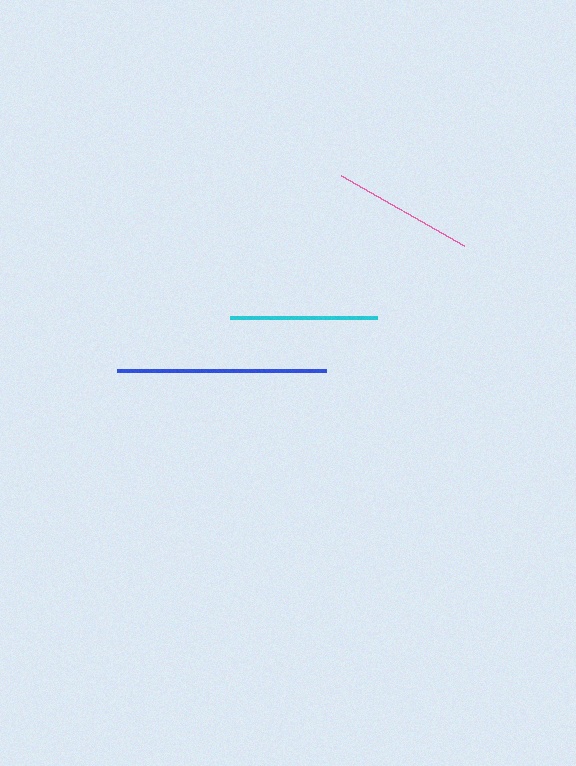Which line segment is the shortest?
The pink line is the shortest at approximately 141 pixels.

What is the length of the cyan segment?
The cyan segment is approximately 147 pixels long.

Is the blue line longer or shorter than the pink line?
The blue line is longer than the pink line.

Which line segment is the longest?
The blue line is the longest at approximately 209 pixels.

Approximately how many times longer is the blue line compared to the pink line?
The blue line is approximately 1.5 times the length of the pink line.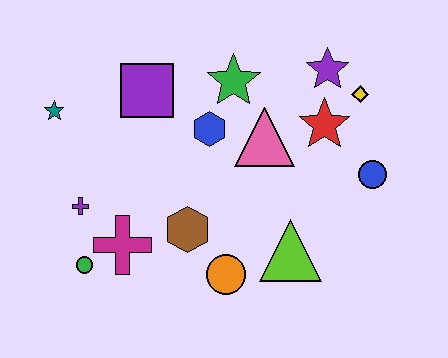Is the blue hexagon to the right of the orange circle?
No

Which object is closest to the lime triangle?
The orange circle is closest to the lime triangle.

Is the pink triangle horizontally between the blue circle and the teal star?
Yes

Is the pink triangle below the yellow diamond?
Yes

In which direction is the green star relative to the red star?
The green star is to the left of the red star.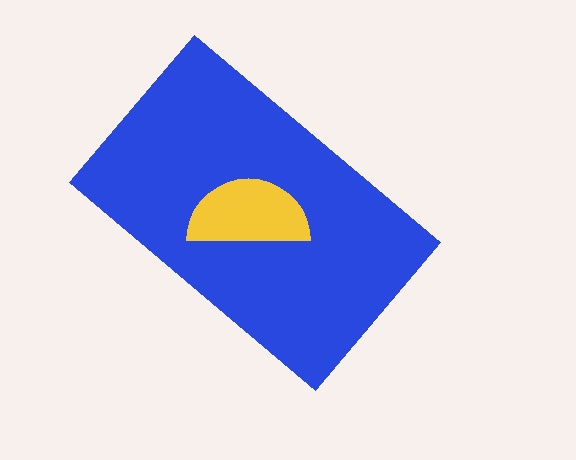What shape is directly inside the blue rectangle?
The yellow semicircle.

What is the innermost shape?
The yellow semicircle.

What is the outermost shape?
The blue rectangle.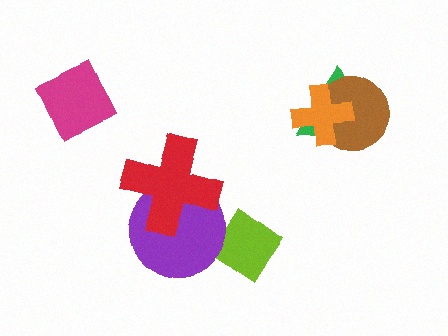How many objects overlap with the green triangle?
2 objects overlap with the green triangle.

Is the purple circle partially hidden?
Yes, it is partially covered by another shape.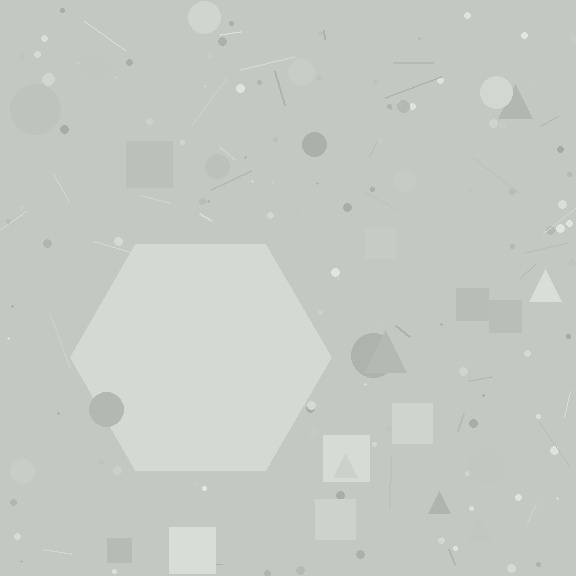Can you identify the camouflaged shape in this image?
The camouflaged shape is a hexagon.